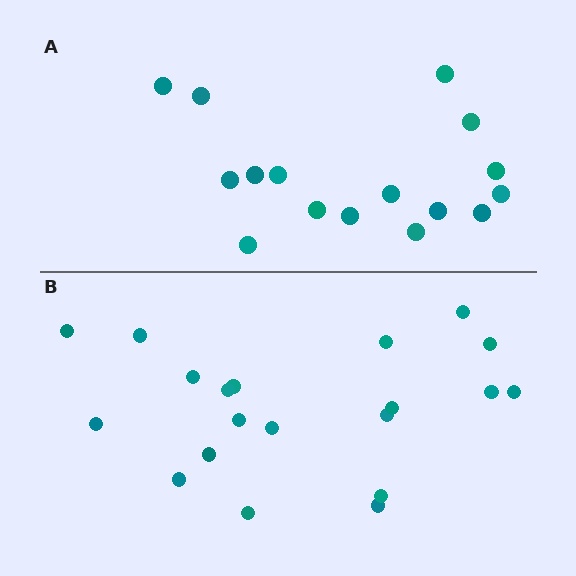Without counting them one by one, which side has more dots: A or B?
Region B (the bottom region) has more dots.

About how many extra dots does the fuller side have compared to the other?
Region B has about 4 more dots than region A.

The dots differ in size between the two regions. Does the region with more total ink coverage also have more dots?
No. Region A has more total ink coverage because its dots are larger, but region B actually contains more individual dots. Total area can be misleading — the number of items is what matters here.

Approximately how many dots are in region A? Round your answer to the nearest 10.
About 20 dots. (The exact count is 16, which rounds to 20.)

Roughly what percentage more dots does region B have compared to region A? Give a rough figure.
About 25% more.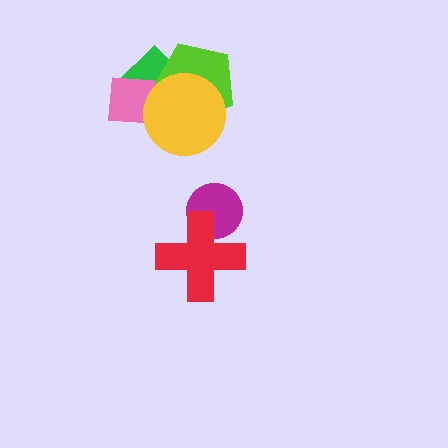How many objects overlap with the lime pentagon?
3 objects overlap with the lime pentagon.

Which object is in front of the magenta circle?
The red cross is in front of the magenta circle.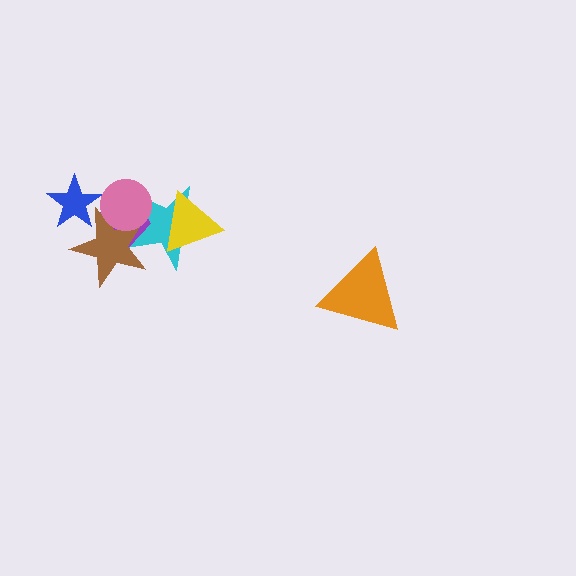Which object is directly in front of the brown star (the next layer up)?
The cyan star is directly in front of the brown star.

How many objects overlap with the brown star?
4 objects overlap with the brown star.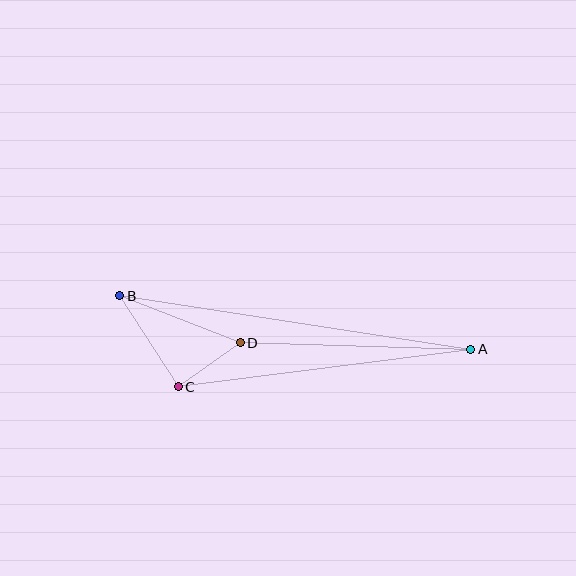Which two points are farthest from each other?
Points A and B are farthest from each other.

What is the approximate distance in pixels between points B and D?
The distance between B and D is approximately 129 pixels.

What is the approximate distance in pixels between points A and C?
The distance between A and C is approximately 295 pixels.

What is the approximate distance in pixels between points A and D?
The distance between A and D is approximately 231 pixels.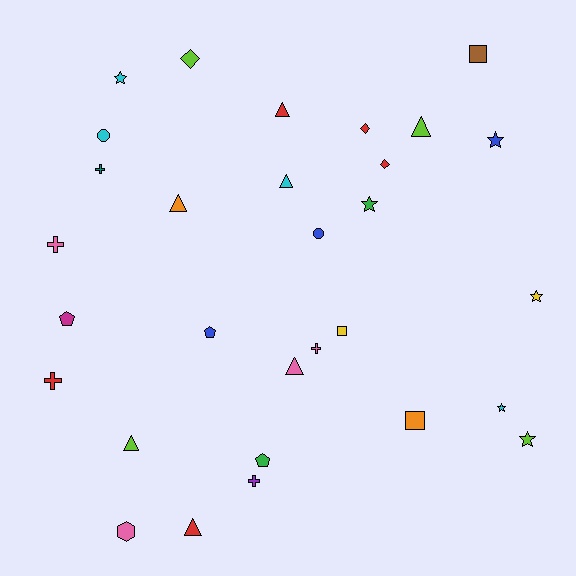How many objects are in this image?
There are 30 objects.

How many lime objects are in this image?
There are 4 lime objects.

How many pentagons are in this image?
There are 3 pentagons.